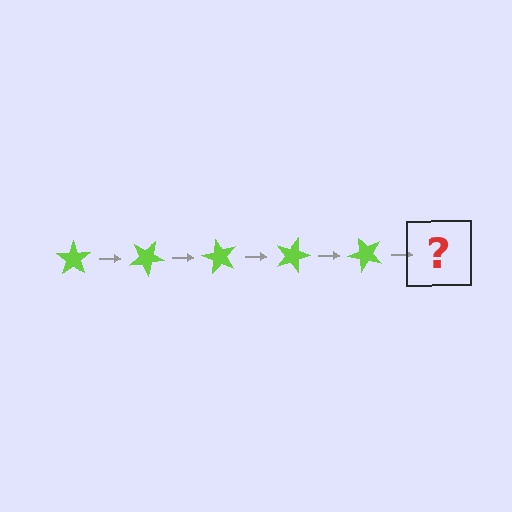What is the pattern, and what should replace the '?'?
The pattern is that the star rotates 30 degrees each step. The '?' should be a lime star rotated 150 degrees.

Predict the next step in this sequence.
The next step is a lime star rotated 150 degrees.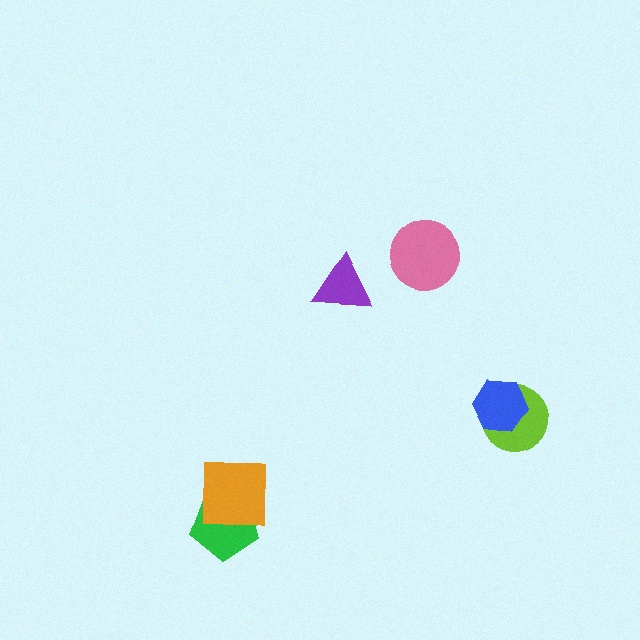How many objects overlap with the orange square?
1 object overlaps with the orange square.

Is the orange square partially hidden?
No, no other shape covers it.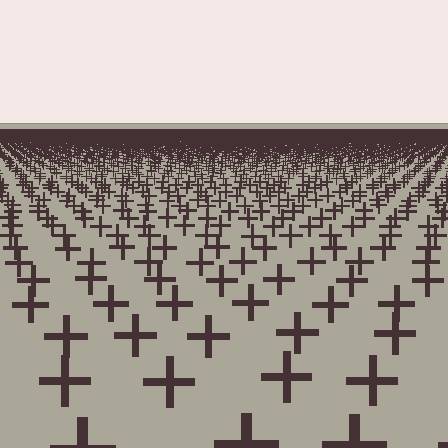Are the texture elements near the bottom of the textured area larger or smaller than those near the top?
Larger. Near the bottom, elements are closer to the viewer and appear at a bigger on-screen size.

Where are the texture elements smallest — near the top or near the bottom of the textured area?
Near the top.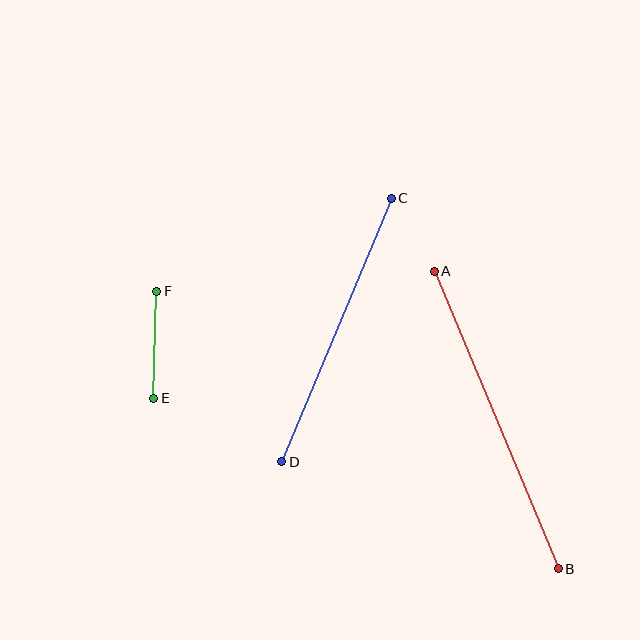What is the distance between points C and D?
The distance is approximately 285 pixels.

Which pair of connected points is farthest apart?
Points A and B are farthest apart.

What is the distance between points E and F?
The distance is approximately 107 pixels.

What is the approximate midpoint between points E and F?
The midpoint is at approximately (155, 345) pixels.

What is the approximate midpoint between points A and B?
The midpoint is at approximately (496, 420) pixels.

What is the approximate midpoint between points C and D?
The midpoint is at approximately (337, 330) pixels.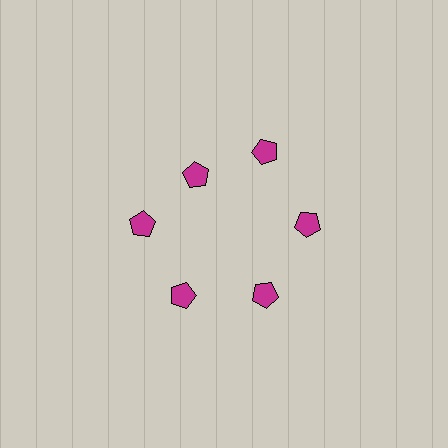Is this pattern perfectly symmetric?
No. The 6 magenta pentagons are arranged in a ring, but one element near the 11 o'clock position is pulled inward toward the center, breaking the 6-fold rotational symmetry.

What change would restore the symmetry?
The symmetry would be restored by moving it outward, back onto the ring so that all 6 pentagons sit at equal angles and equal distance from the center.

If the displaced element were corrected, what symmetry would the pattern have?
It would have 6-fold rotational symmetry — the pattern would map onto itself every 60 degrees.